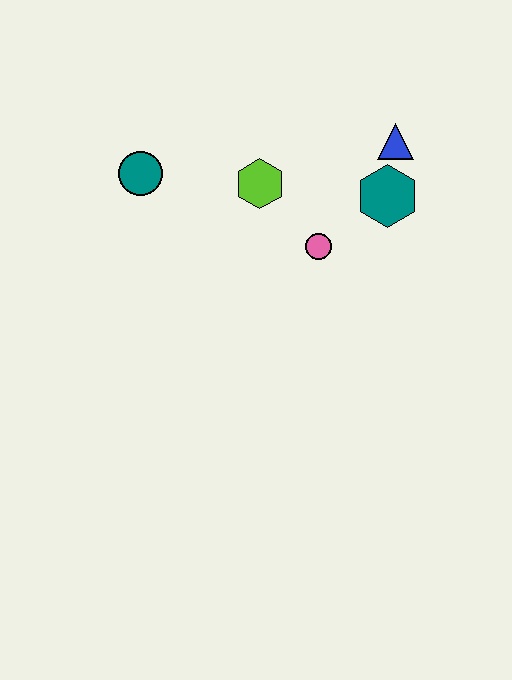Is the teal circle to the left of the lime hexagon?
Yes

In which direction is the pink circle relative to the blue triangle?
The pink circle is below the blue triangle.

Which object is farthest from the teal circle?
The blue triangle is farthest from the teal circle.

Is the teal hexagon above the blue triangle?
No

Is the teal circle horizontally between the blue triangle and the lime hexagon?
No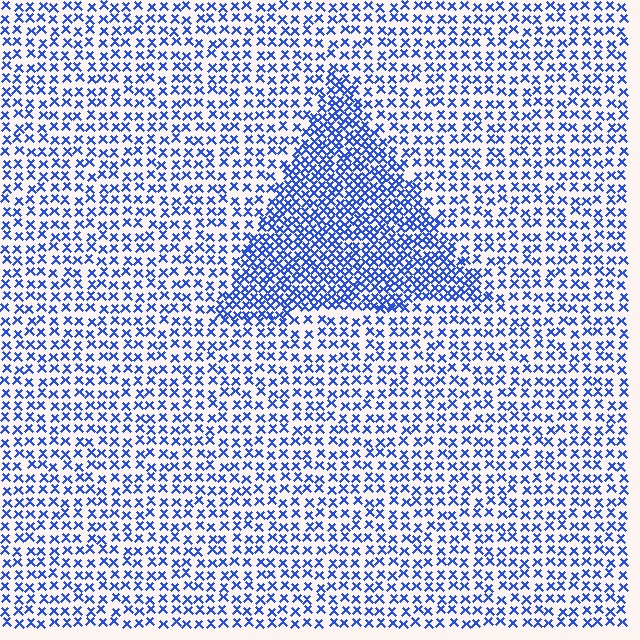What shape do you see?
I see a triangle.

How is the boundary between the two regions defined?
The boundary is defined by a change in element density (approximately 2.0x ratio). All elements are the same color, size, and shape.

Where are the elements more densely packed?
The elements are more densely packed inside the triangle boundary.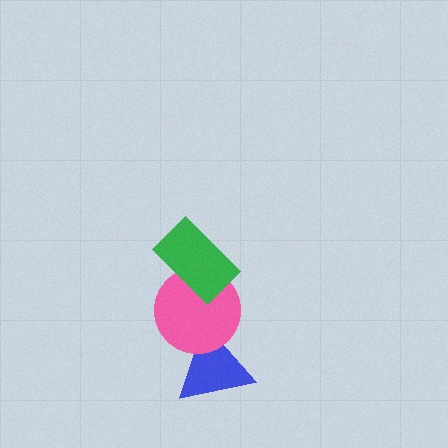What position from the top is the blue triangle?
The blue triangle is 3rd from the top.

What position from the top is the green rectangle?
The green rectangle is 1st from the top.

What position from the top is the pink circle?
The pink circle is 2nd from the top.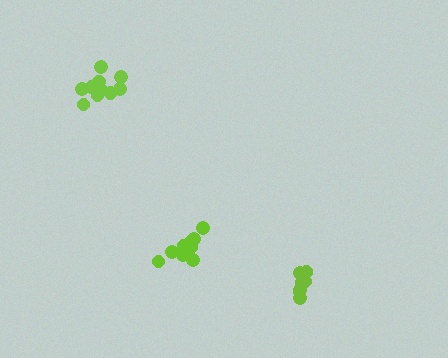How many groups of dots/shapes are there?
There are 3 groups.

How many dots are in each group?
Group 1: 9 dots, Group 2: 12 dots, Group 3: 7 dots (28 total).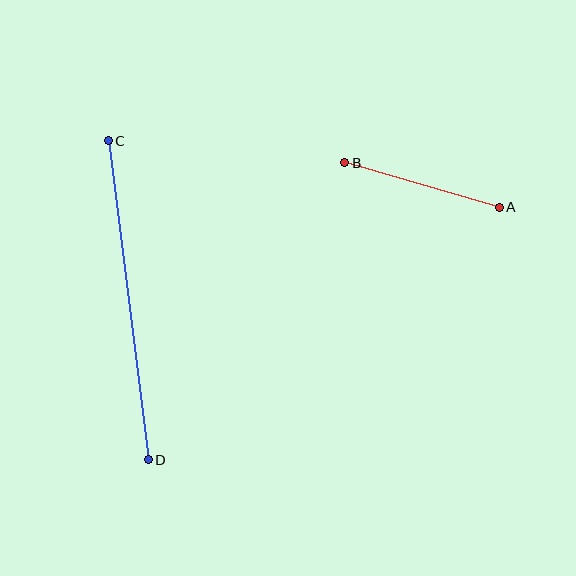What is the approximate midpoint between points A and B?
The midpoint is at approximately (422, 185) pixels.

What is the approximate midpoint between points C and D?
The midpoint is at approximately (128, 300) pixels.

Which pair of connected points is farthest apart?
Points C and D are farthest apart.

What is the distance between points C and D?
The distance is approximately 321 pixels.